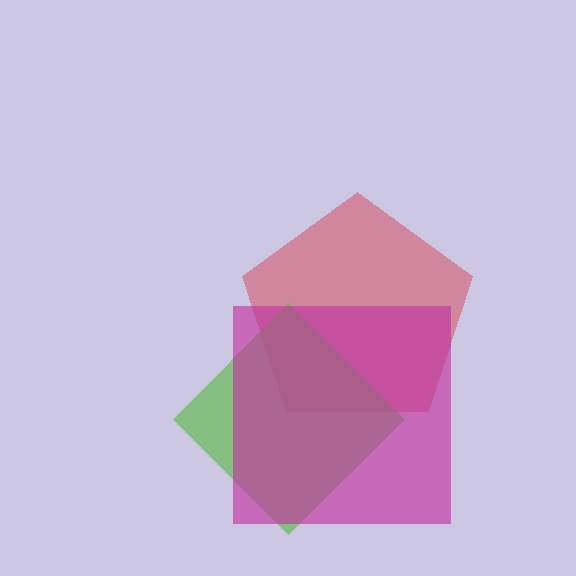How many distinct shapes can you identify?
There are 3 distinct shapes: a red pentagon, a lime diamond, a magenta square.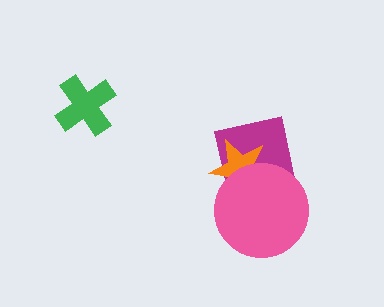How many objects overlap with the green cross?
0 objects overlap with the green cross.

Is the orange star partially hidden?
Yes, it is partially covered by another shape.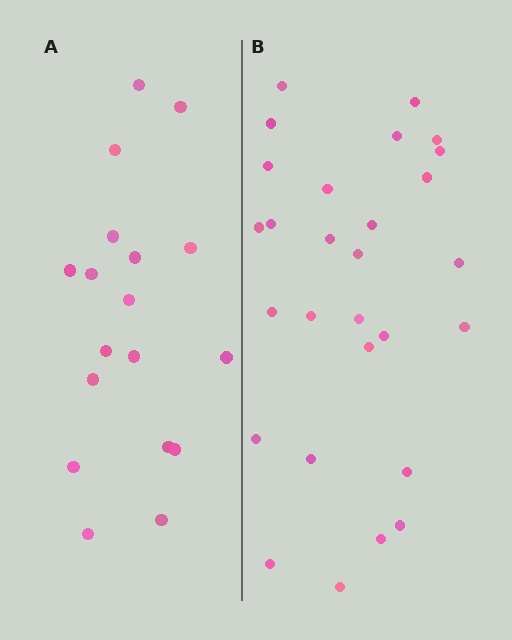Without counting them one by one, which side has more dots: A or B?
Region B (the right region) has more dots.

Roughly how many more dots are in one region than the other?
Region B has roughly 10 or so more dots than region A.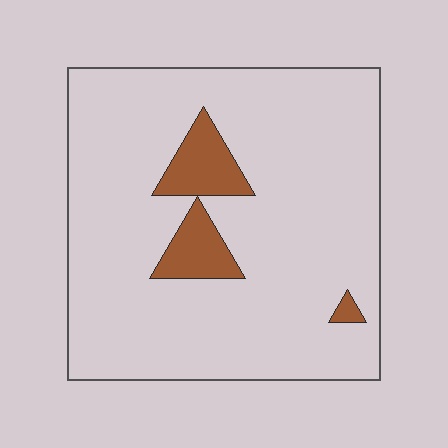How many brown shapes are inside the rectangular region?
3.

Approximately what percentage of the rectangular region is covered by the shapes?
Approximately 10%.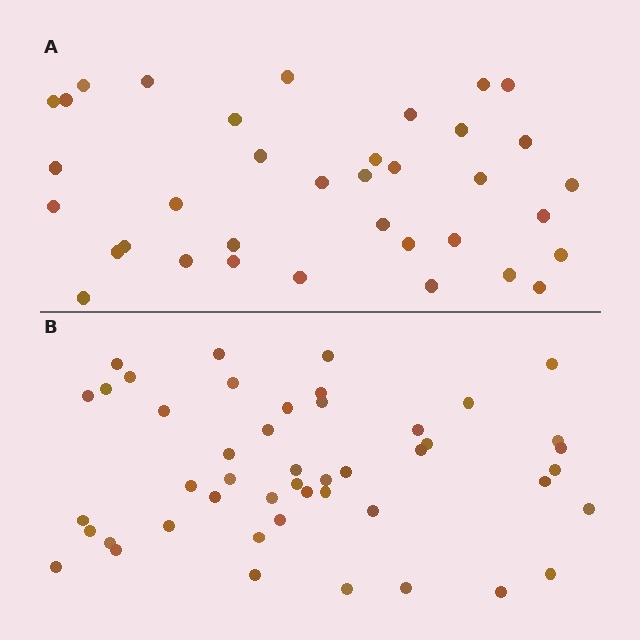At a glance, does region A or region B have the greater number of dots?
Region B (the bottom region) has more dots.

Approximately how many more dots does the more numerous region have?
Region B has roughly 12 or so more dots than region A.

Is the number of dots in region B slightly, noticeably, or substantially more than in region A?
Region B has noticeably more, but not dramatically so. The ratio is roughly 1.3 to 1.